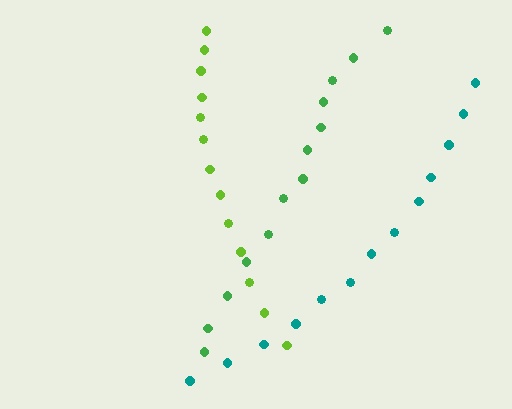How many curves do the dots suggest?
There are 3 distinct paths.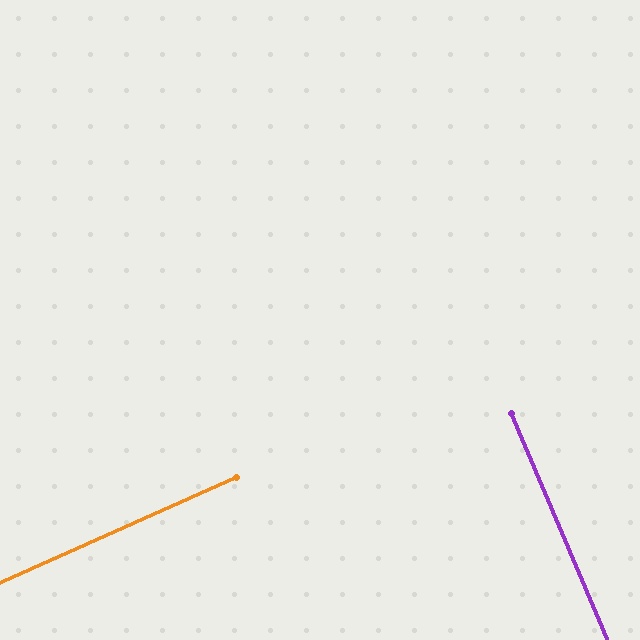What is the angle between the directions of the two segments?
Approximately 89 degrees.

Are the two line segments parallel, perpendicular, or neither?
Perpendicular — they meet at approximately 89°.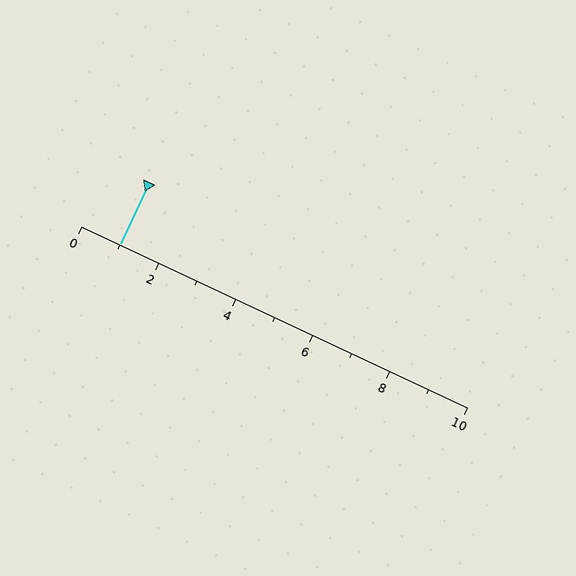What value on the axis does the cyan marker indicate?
The marker indicates approximately 1.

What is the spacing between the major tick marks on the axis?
The major ticks are spaced 2 apart.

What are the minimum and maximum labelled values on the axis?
The axis runs from 0 to 10.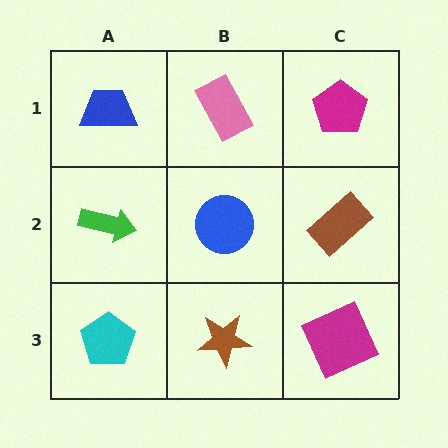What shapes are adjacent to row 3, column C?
A brown rectangle (row 2, column C), a brown star (row 3, column B).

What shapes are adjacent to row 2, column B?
A pink rectangle (row 1, column B), a brown star (row 3, column B), a green arrow (row 2, column A), a brown rectangle (row 2, column C).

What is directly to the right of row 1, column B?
A magenta pentagon.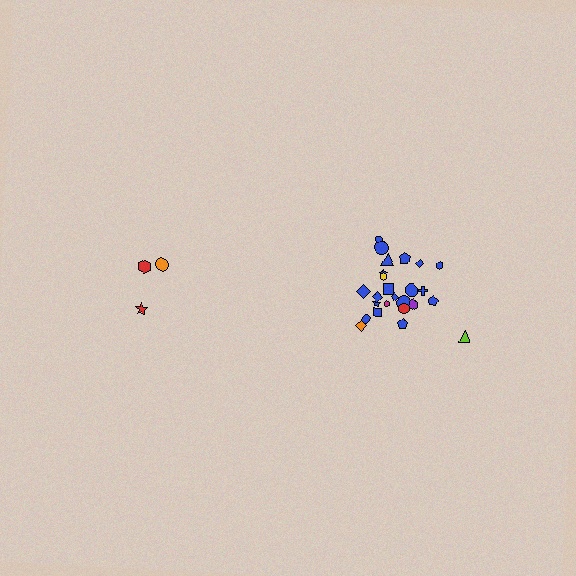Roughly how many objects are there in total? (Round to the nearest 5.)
Roughly 30 objects in total.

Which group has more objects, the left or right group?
The right group.